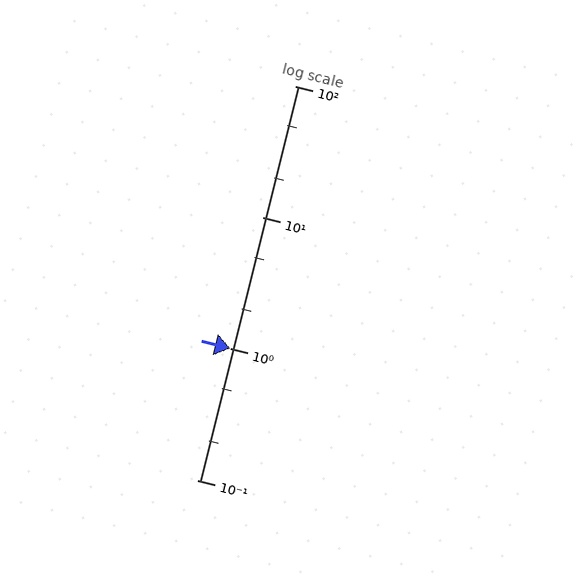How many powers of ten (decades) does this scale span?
The scale spans 3 decades, from 0.1 to 100.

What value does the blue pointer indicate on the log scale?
The pointer indicates approximately 1.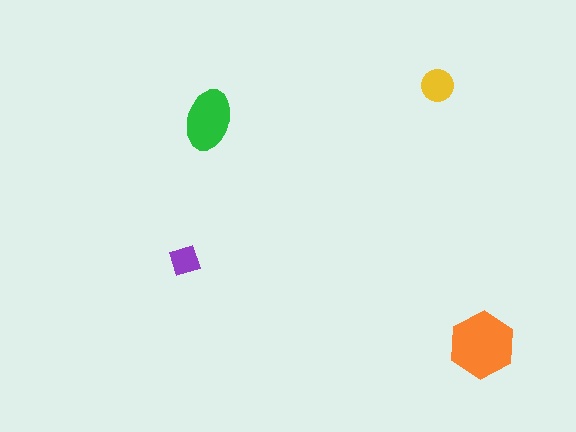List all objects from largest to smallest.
The orange hexagon, the green ellipse, the yellow circle, the purple diamond.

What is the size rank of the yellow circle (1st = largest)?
3rd.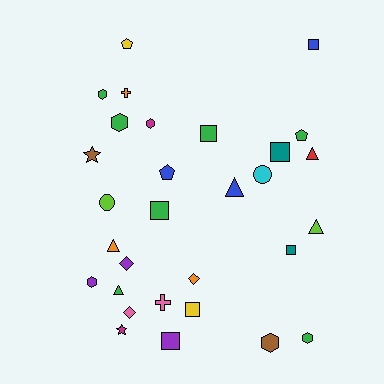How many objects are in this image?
There are 30 objects.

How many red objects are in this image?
There is 1 red object.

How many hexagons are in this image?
There are 6 hexagons.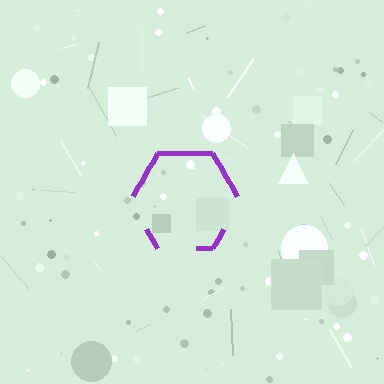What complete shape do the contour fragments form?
The contour fragments form a hexagon.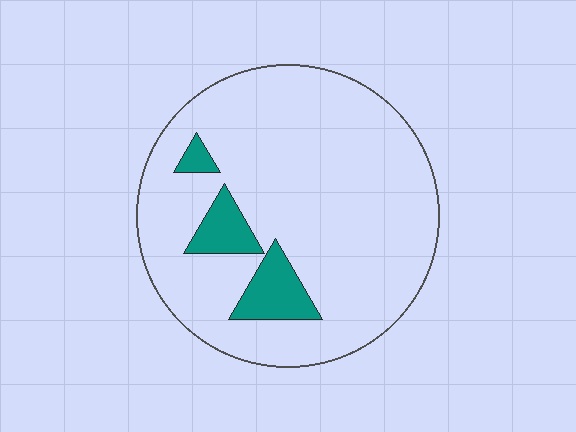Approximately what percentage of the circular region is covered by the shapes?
Approximately 10%.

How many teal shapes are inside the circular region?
3.